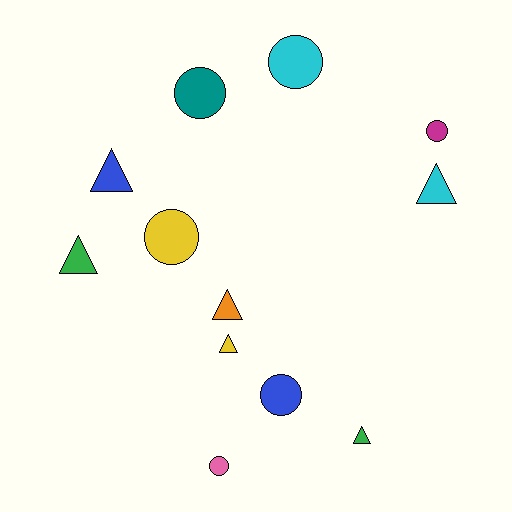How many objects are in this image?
There are 12 objects.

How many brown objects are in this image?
There are no brown objects.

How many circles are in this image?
There are 6 circles.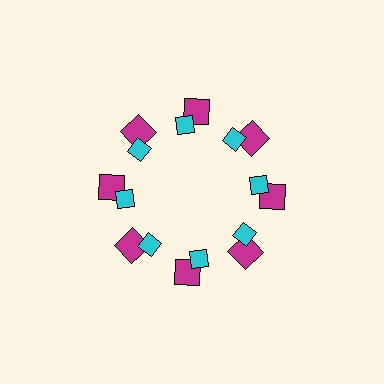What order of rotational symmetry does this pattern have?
This pattern has 8-fold rotational symmetry.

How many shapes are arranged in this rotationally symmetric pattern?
There are 16 shapes, arranged in 8 groups of 2.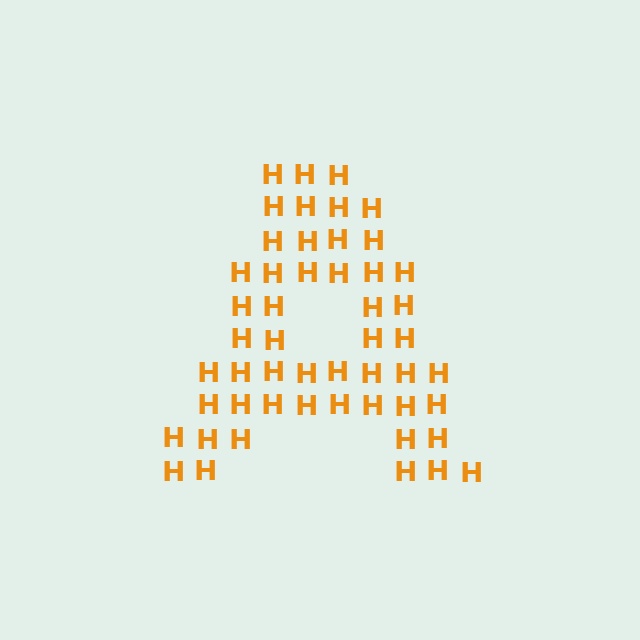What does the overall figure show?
The overall figure shows the letter A.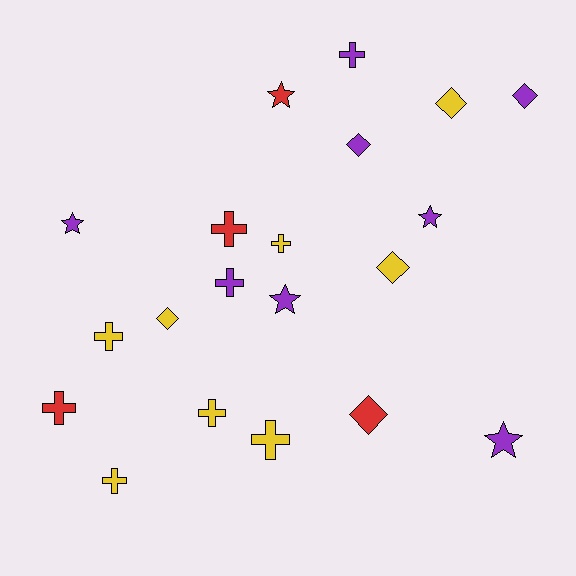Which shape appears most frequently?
Cross, with 9 objects.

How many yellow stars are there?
There are no yellow stars.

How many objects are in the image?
There are 20 objects.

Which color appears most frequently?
Purple, with 8 objects.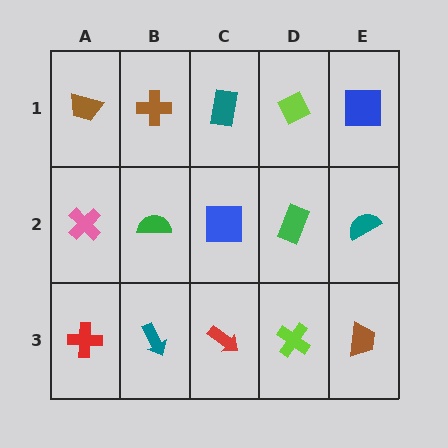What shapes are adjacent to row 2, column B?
A brown cross (row 1, column B), a teal arrow (row 3, column B), a pink cross (row 2, column A), a blue square (row 2, column C).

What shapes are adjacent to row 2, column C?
A teal rectangle (row 1, column C), a red arrow (row 3, column C), a green semicircle (row 2, column B), a green rectangle (row 2, column D).